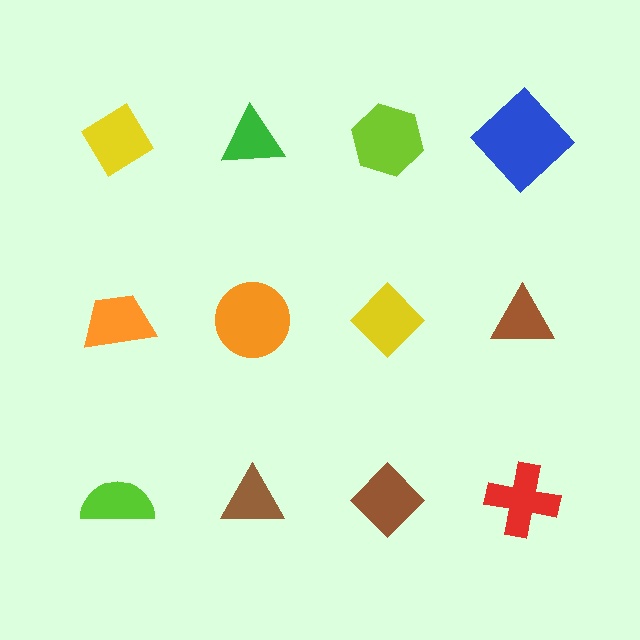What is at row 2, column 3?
A yellow diamond.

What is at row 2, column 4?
A brown triangle.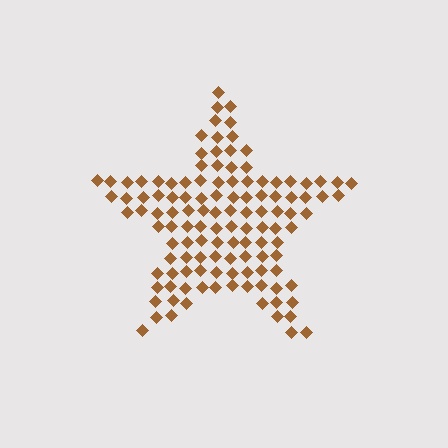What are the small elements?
The small elements are diamonds.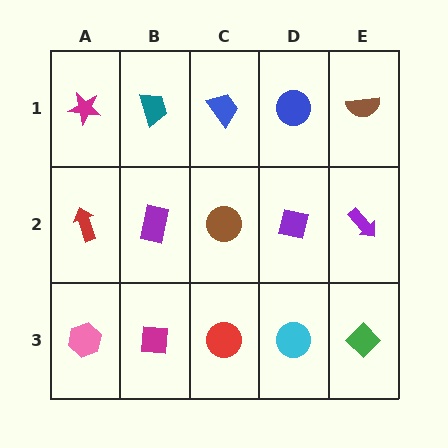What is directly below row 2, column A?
A pink hexagon.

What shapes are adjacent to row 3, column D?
A purple square (row 2, column D), a red circle (row 3, column C), a green diamond (row 3, column E).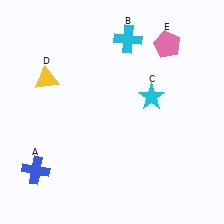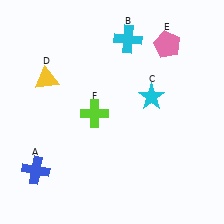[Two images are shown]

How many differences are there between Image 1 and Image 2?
There is 1 difference between the two images.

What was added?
A lime cross (F) was added in Image 2.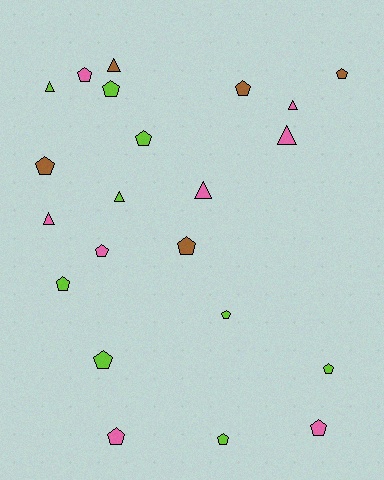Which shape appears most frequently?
Pentagon, with 15 objects.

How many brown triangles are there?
There is 1 brown triangle.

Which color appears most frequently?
Lime, with 9 objects.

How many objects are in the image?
There are 22 objects.